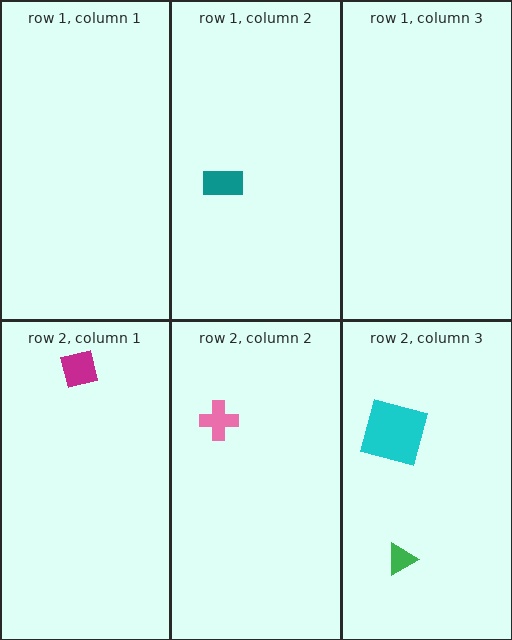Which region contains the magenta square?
The row 2, column 1 region.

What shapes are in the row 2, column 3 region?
The green triangle, the cyan square.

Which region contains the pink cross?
The row 2, column 2 region.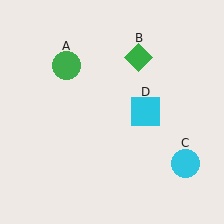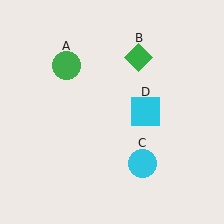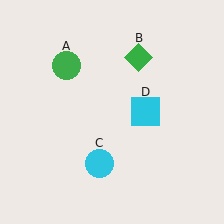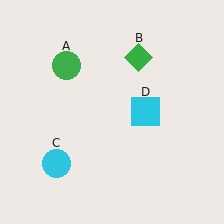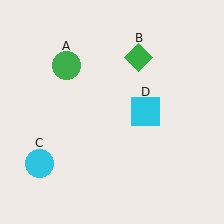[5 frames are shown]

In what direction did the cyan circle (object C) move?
The cyan circle (object C) moved left.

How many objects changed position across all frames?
1 object changed position: cyan circle (object C).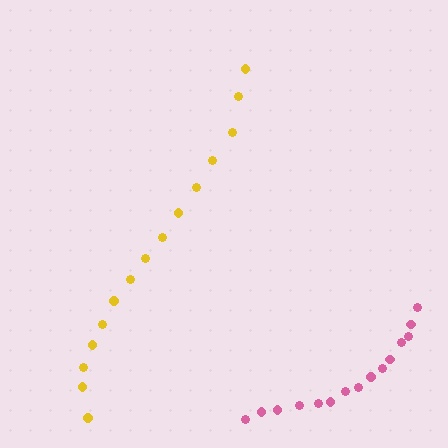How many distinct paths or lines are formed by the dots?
There are 2 distinct paths.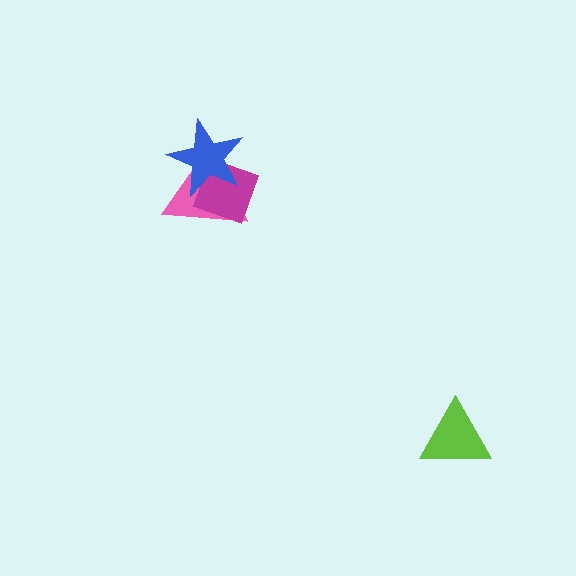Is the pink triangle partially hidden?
Yes, it is partially covered by another shape.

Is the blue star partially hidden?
No, no other shape covers it.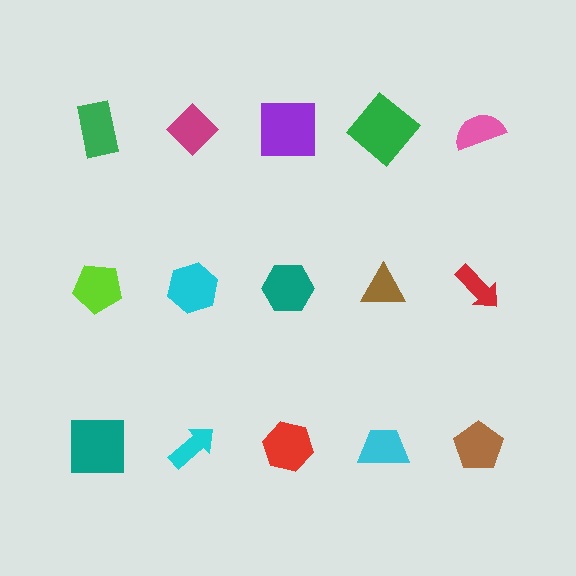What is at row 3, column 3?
A red hexagon.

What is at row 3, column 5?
A brown pentagon.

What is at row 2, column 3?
A teal hexagon.